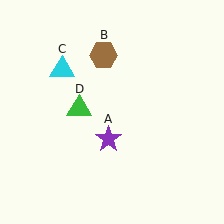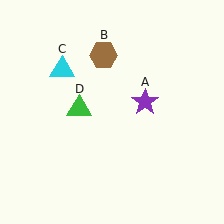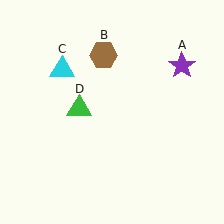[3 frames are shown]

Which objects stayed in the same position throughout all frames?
Brown hexagon (object B) and cyan triangle (object C) and green triangle (object D) remained stationary.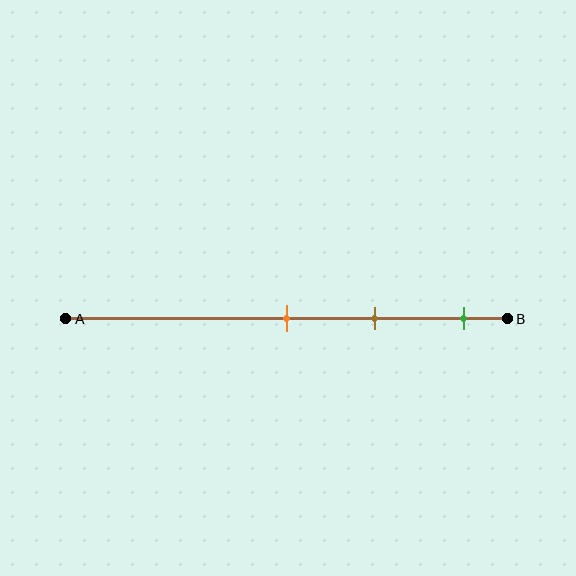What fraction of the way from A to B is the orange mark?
The orange mark is approximately 50% (0.5) of the way from A to B.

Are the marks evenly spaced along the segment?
Yes, the marks are approximately evenly spaced.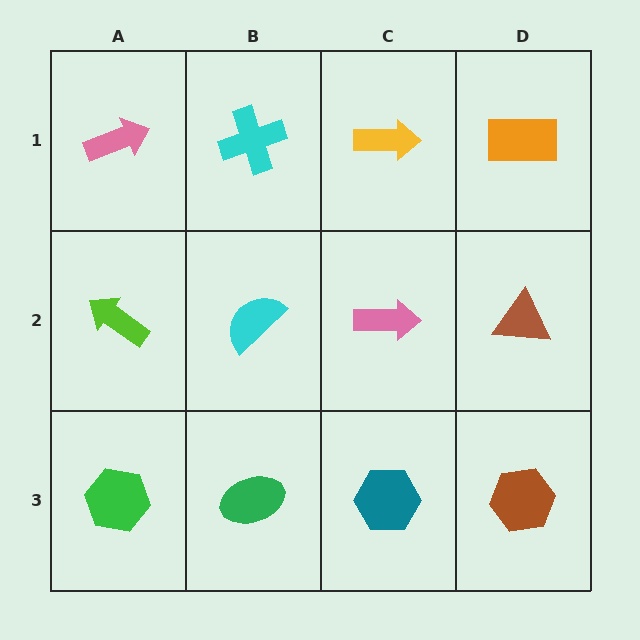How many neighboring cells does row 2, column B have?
4.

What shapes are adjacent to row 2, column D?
An orange rectangle (row 1, column D), a brown hexagon (row 3, column D), a pink arrow (row 2, column C).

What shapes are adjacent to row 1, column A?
A lime arrow (row 2, column A), a cyan cross (row 1, column B).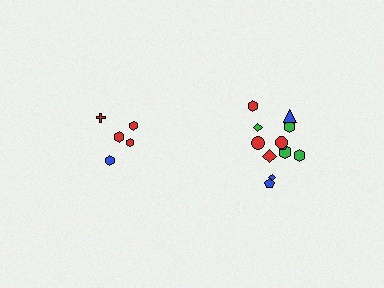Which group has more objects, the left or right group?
The right group.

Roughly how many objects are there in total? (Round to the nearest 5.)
Roughly 15 objects in total.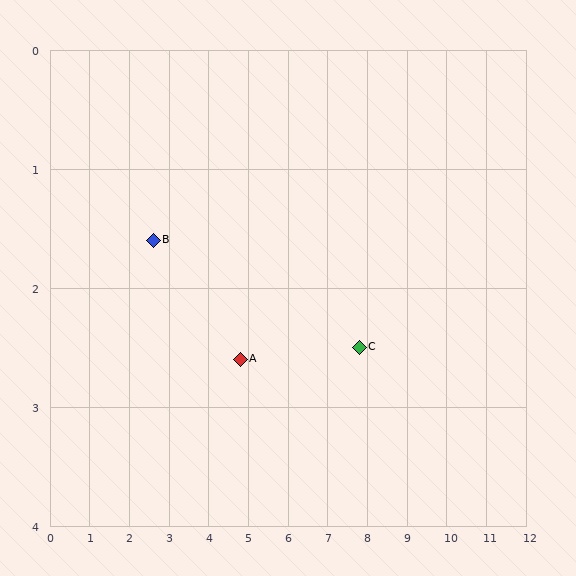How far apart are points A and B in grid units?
Points A and B are about 2.4 grid units apart.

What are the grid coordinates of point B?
Point B is at approximately (2.6, 1.6).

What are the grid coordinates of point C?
Point C is at approximately (7.8, 2.5).